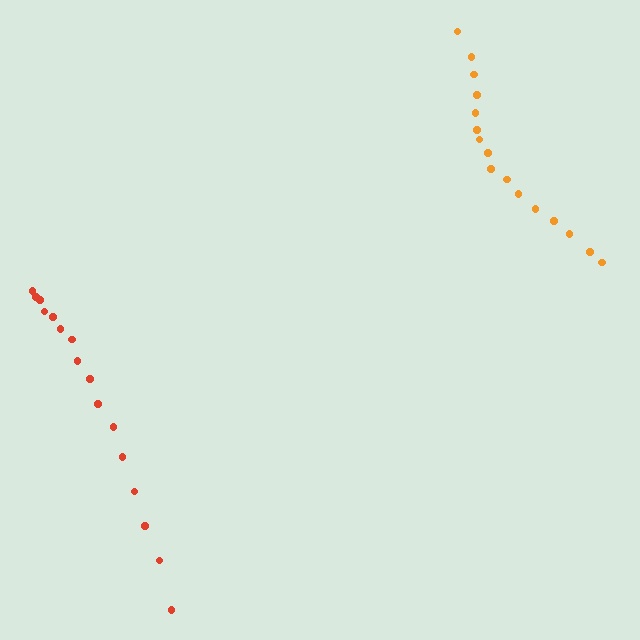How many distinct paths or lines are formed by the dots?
There are 2 distinct paths.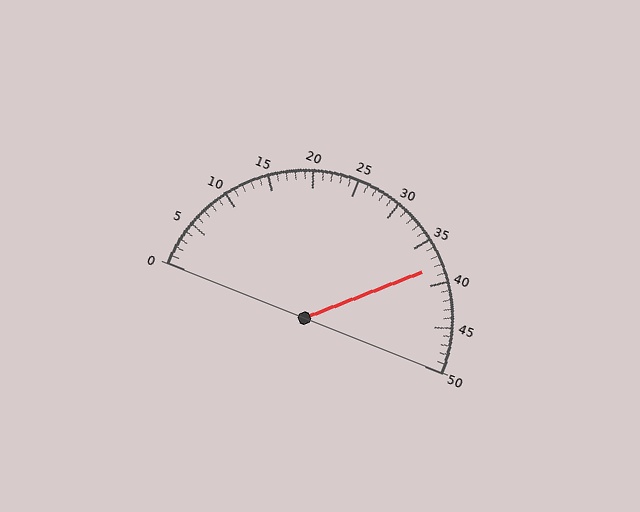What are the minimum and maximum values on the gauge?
The gauge ranges from 0 to 50.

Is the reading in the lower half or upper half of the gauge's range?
The reading is in the upper half of the range (0 to 50).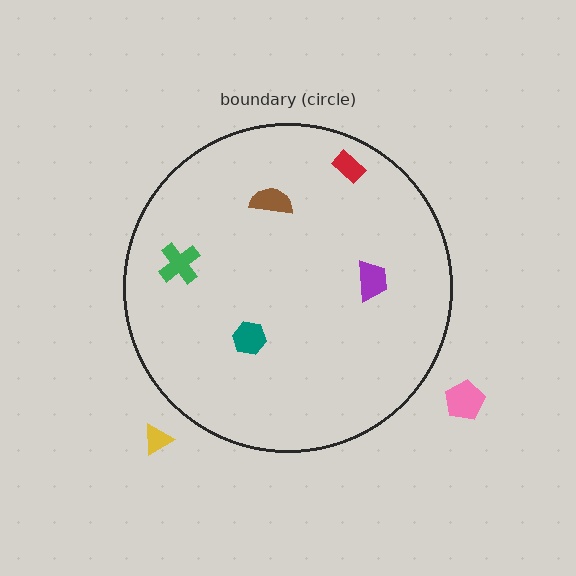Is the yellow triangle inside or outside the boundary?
Outside.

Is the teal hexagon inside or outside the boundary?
Inside.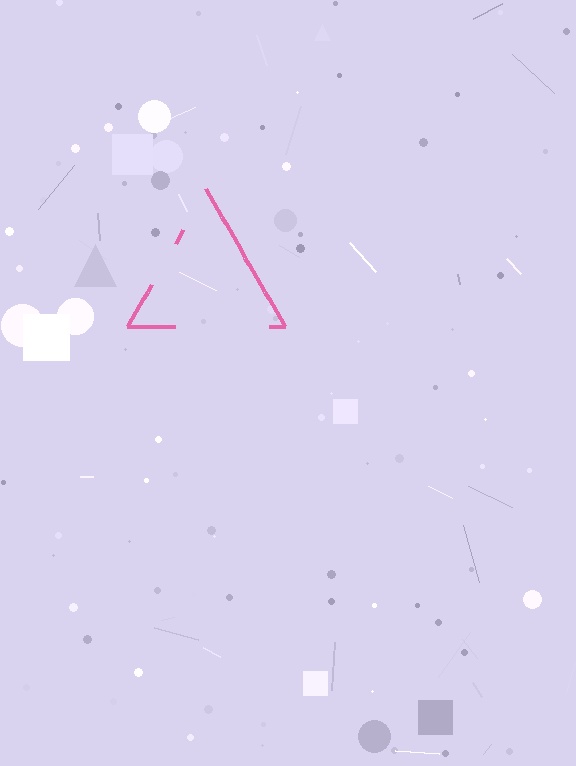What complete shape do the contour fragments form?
The contour fragments form a triangle.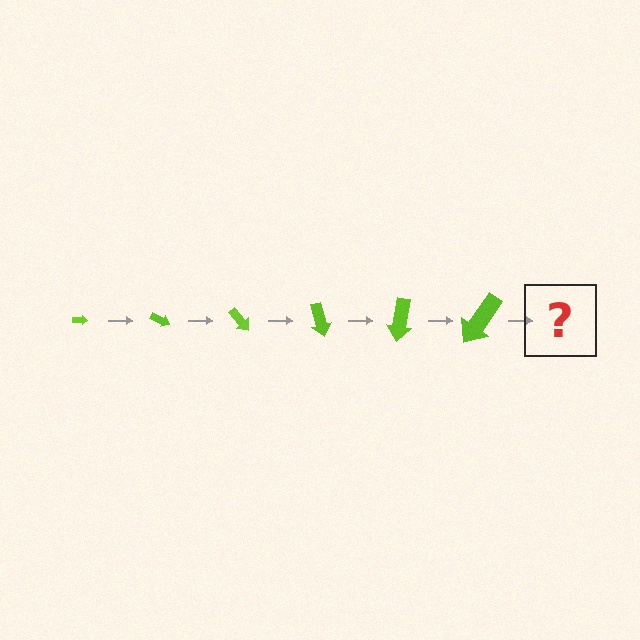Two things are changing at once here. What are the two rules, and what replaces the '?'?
The two rules are that the arrow grows larger each step and it rotates 25 degrees each step. The '?' should be an arrow, larger than the previous one and rotated 150 degrees from the start.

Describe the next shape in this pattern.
It should be an arrow, larger than the previous one and rotated 150 degrees from the start.